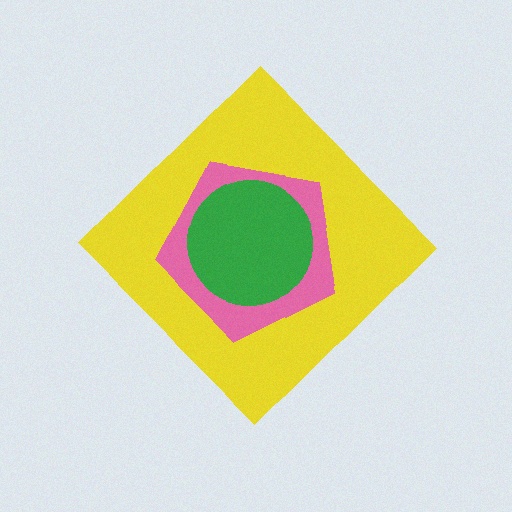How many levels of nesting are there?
3.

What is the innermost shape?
The green circle.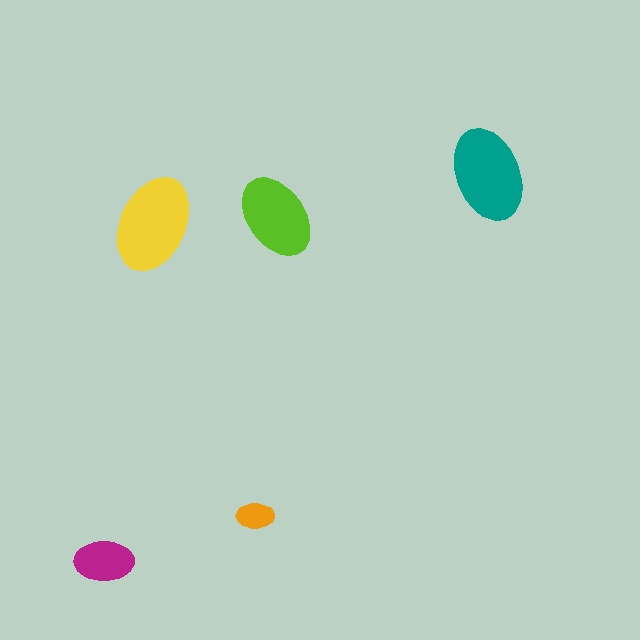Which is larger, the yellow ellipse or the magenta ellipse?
The yellow one.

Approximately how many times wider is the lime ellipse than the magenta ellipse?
About 1.5 times wider.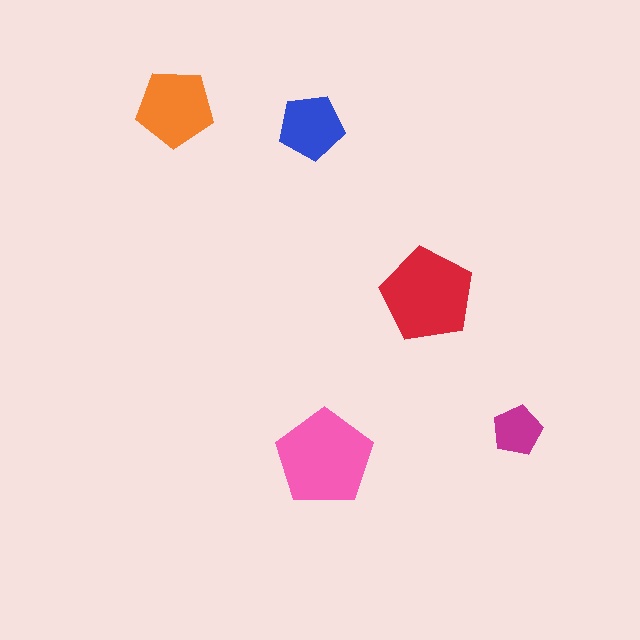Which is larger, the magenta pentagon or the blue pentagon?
The blue one.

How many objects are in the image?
There are 5 objects in the image.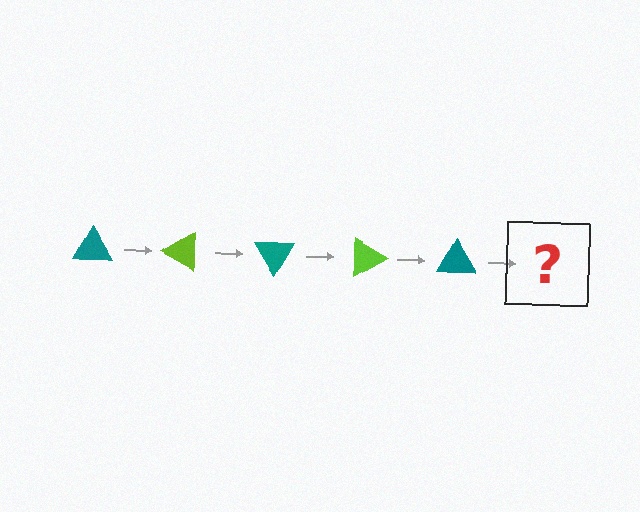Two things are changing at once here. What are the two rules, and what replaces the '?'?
The two rules are that it rotates 30 degrees each step and the color cycles through teal and lime. The '?' should be a lime triangle, rotated 150 degrees from the start.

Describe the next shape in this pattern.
It should be a lime triangle, rotated 150 degrees from the start.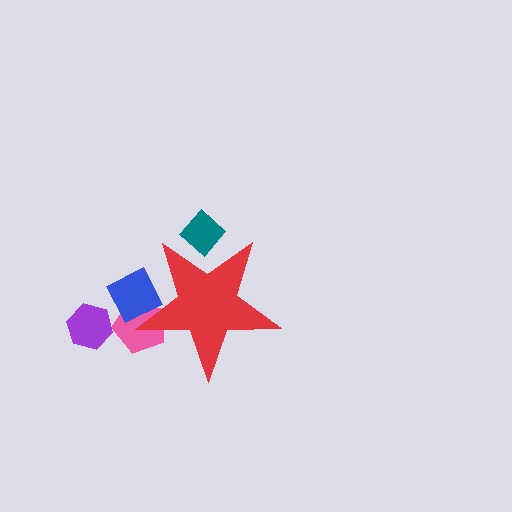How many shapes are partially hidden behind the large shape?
3 shapes are partially hidden.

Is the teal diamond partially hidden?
Yes, the teal diamond is partially hidden behind the red star.